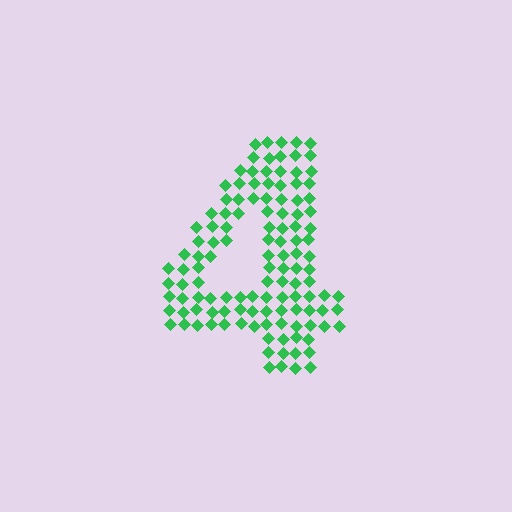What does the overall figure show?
The overall figure shows the digit 4.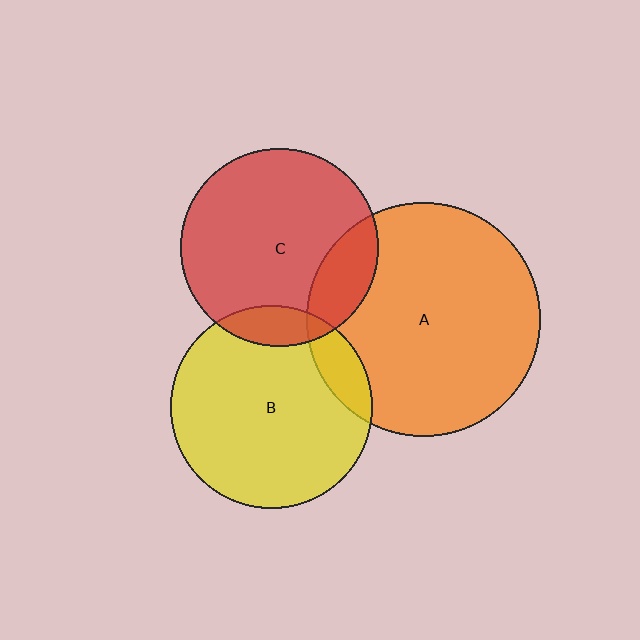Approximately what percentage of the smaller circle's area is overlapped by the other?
Approximately 10%.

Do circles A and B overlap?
Yes.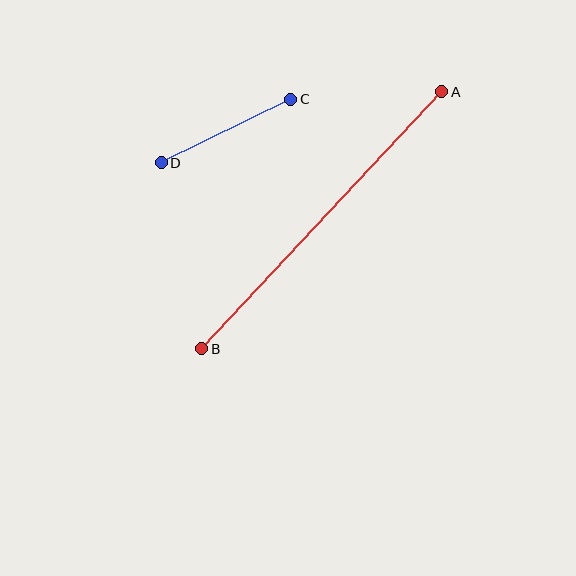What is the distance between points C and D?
The distance is approximately 144 pixels.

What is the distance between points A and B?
The distance is approximately 351 pixels.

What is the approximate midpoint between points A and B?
The midpoint is at approximately (322, 220) pixels.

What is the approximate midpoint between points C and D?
The midpoint is at approximately (226, 131) pixels.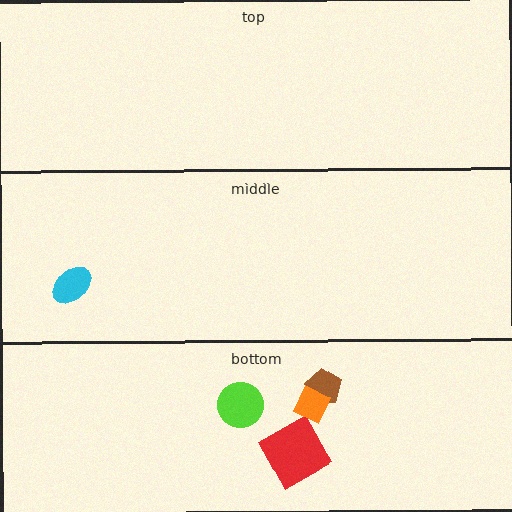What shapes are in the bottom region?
The brown pentagon, the red square, the lime circle, the orange diamond.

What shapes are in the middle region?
The cyan ellipse.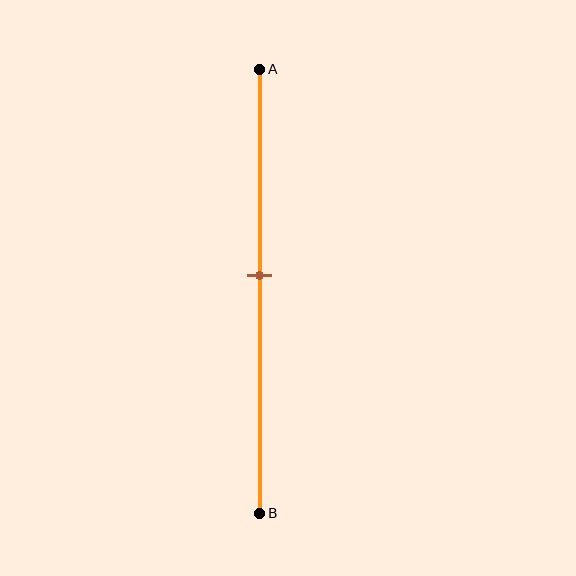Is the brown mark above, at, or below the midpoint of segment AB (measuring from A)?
The brown mark is above the midpoint of segment AB.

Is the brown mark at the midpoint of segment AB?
No, the mark is at about 45% from A, not at the 50% midpoint.